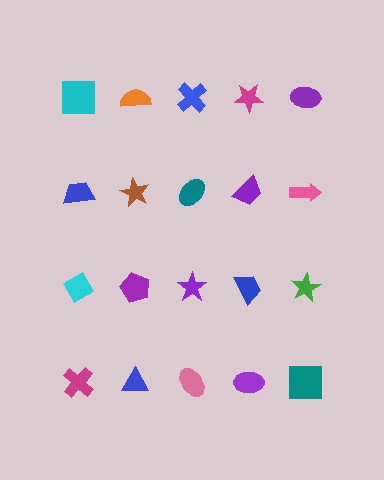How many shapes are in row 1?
5 shapes.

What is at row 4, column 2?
A blue triangle.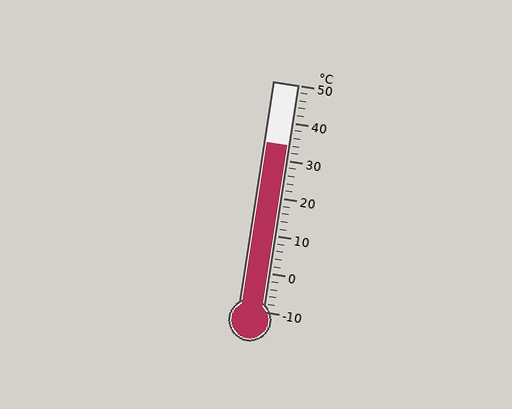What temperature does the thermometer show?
The thermometer shows approximately 34°C.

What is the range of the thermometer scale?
The thermometer scale ranges from -10°C to 50°C.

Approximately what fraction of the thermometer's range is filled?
The thermometer is filled to approximately 75% of its range.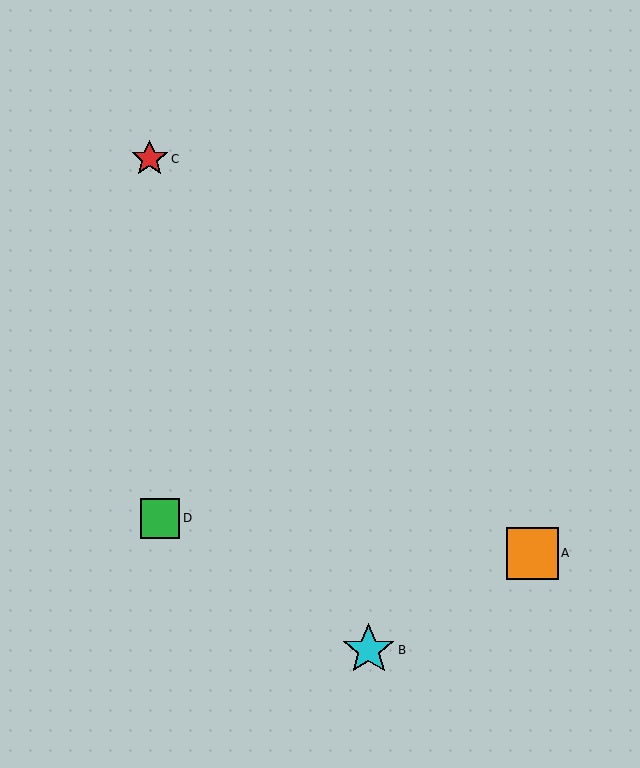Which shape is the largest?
The cyan star (labeled B) is the largest.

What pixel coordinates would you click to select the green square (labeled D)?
Click at (160, 518) to select the green square D.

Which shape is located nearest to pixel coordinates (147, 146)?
The red star (labeled C) at (150, 159) is nearest to that location.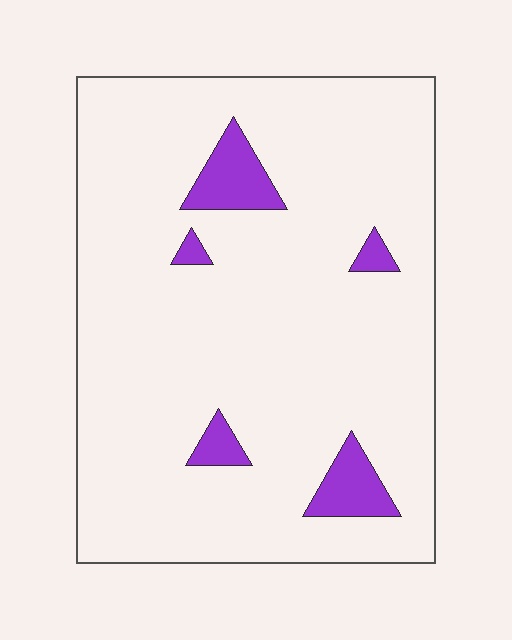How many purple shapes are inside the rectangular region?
5.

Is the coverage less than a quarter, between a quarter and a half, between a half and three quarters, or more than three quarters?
Less than a quarter.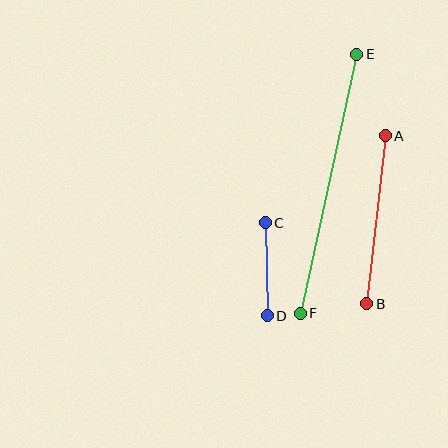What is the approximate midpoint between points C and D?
The midpoint is at approximately (266, 269) pixels.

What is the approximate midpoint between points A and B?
The midpoint is at approximately (376, 220) pixels.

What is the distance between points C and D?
The distance is approximately 93 pixels.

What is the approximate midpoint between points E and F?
The midpoint is at approximately (328, 184) pixels.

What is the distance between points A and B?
The distance is approximately 169 pixels.